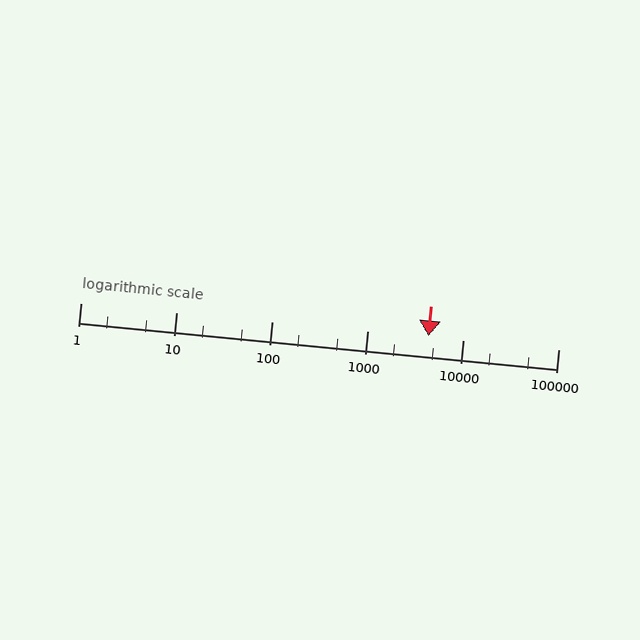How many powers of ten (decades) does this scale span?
The scale spans 5 decades, from 1 to 100000.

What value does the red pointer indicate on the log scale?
The pointer indicates approximately 4400.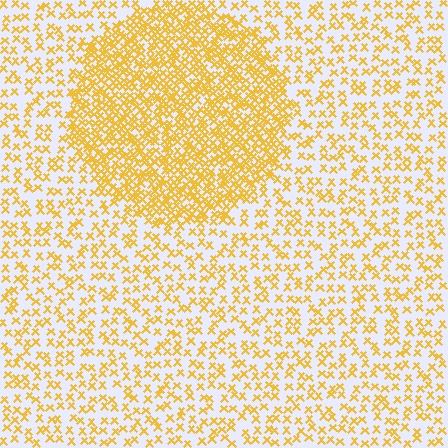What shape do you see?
I see a circle.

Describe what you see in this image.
The image contains small yellow elements arranged at two different densities. A circle-shaped region is visible where the elements are more densely packed than the surrounding area.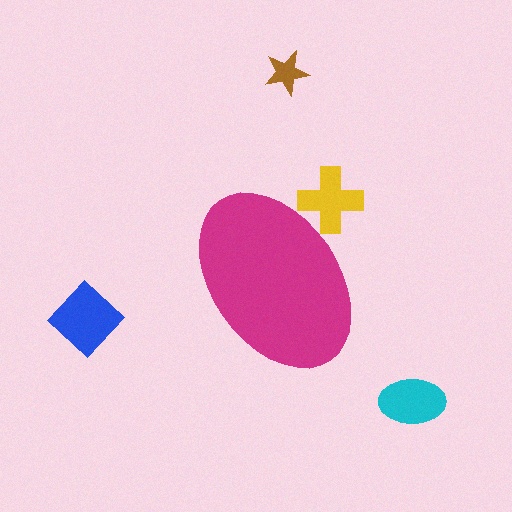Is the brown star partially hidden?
No, the brown star is fully visible.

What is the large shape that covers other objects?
A magenta ellipse.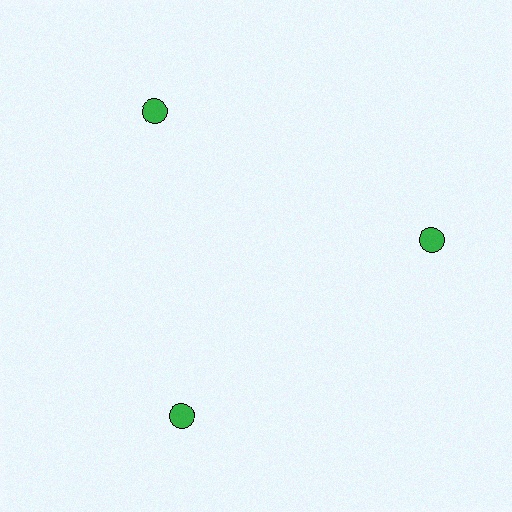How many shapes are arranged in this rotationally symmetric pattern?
There are 3 shapes, arranged in 3 groups of 1.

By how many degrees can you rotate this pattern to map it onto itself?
The pattern maps onto itself every 120 degrees of rotation.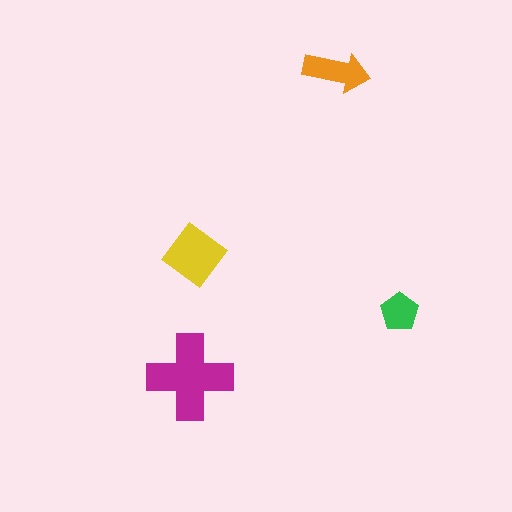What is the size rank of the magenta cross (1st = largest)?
1st.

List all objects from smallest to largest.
The green pentagon, the orange arrow, the yellow diamond, the magenta cross.